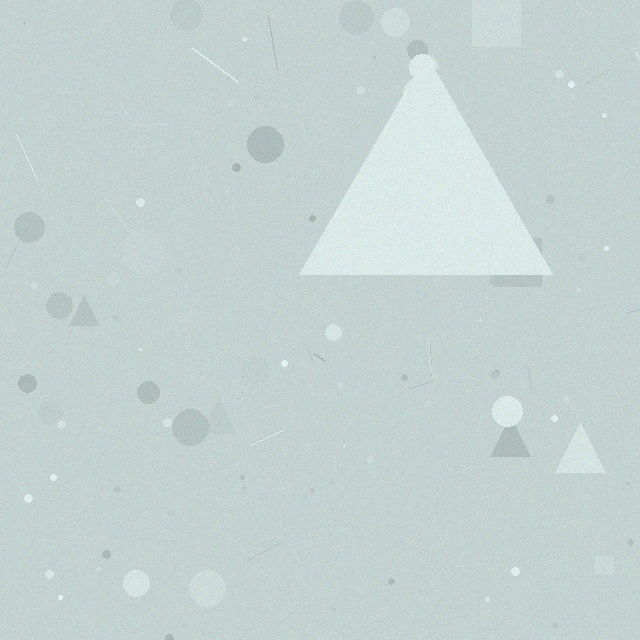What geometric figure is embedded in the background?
A triangle is embedded in the background.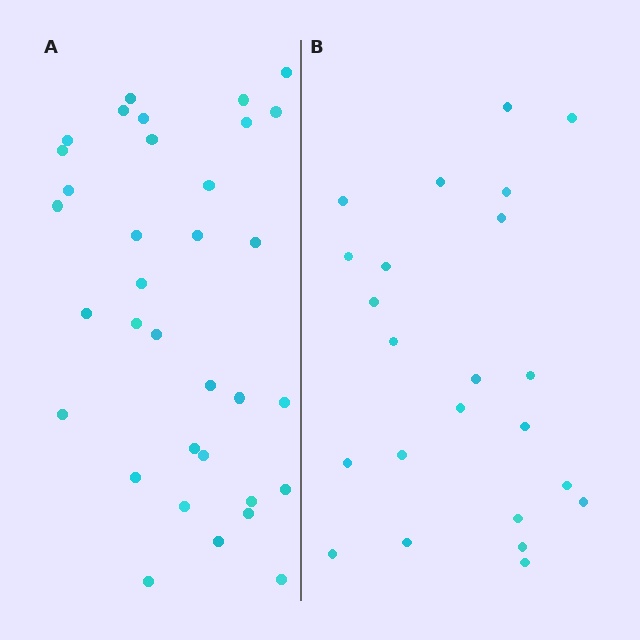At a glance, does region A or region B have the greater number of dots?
Region A (the left region) has more dots.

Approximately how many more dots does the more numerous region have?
Region A has roughly 12 or so more dots than region B.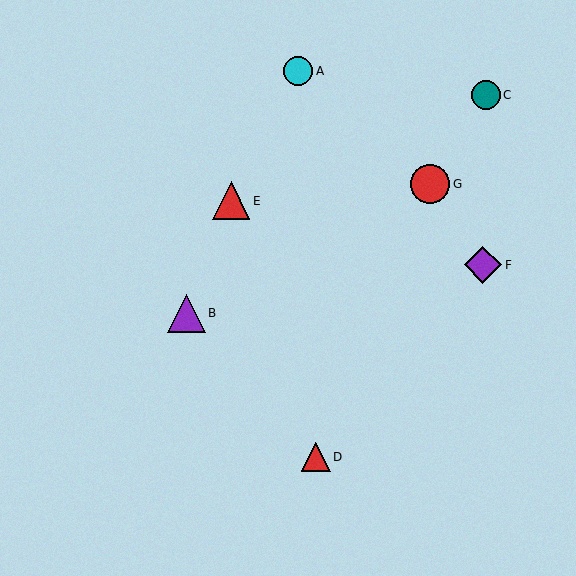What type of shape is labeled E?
Shape E is a red triangle.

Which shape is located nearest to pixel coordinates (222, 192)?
The red triangle (labeled E) at (231, 201) is nearest to that location.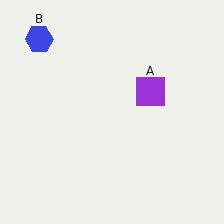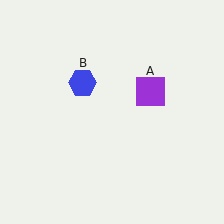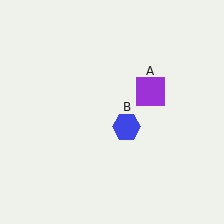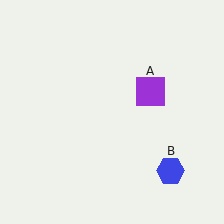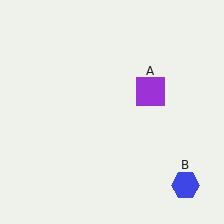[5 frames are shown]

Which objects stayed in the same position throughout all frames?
Purple square (object A) remained stationary.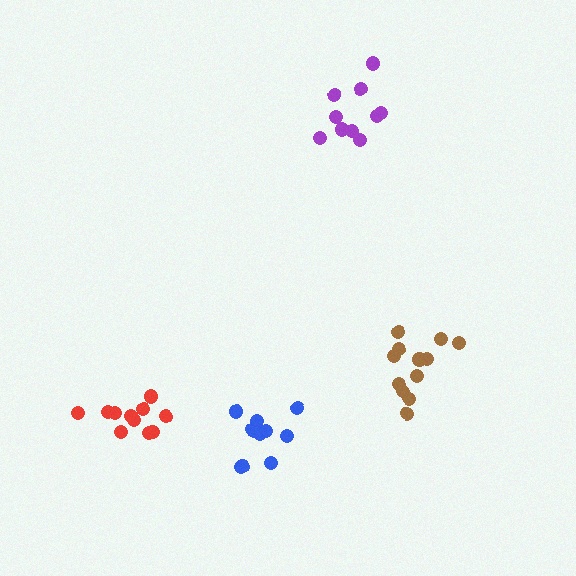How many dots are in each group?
Group 1: 12 dots, Group 2: 11 dots, Group 3: 12 dots, Group 4: 10 dots (45 total).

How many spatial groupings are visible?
There are 4 spatial groupings.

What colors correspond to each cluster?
The clusters are colored: brown, blue, red, purple.